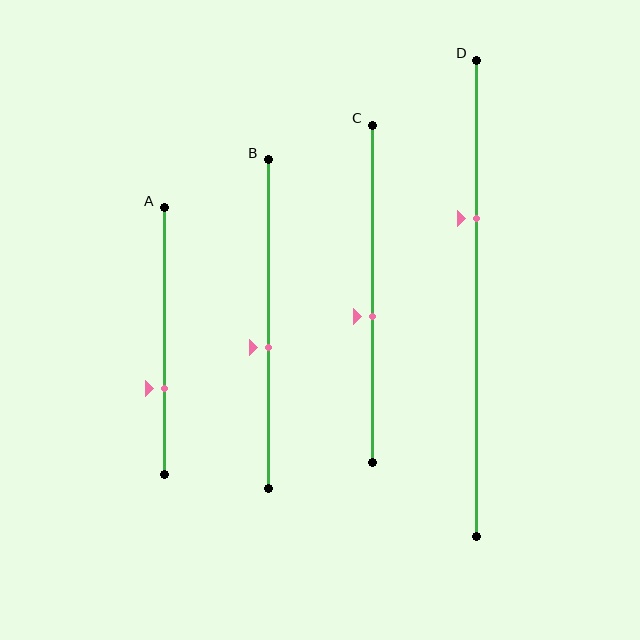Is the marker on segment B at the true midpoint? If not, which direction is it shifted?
No, the marker on segment B is shifted downward by about 7% of the segment length.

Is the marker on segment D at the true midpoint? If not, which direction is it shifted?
No, the marker on segment D is shifted upward by about 17% of the segment length.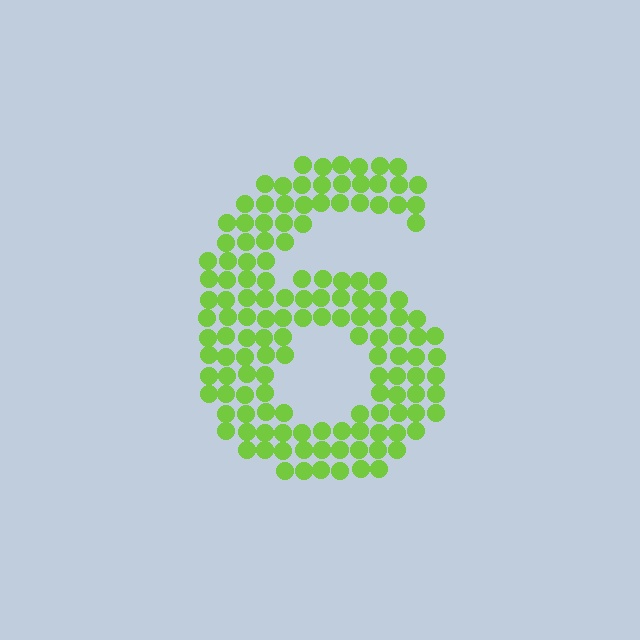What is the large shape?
The large shape is the digit 6.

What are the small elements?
The small elements are circles.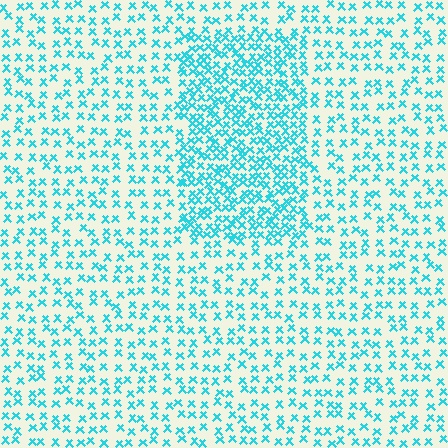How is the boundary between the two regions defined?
The boundary is defined by a change in element density (approximately 2.1x ratio). All elements are the same color, size, and shape.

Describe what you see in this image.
The image contains small cyan elements arranged at two different densities. A rectangle-shaped region is visible where the elements are more densely packed than the surrounding area.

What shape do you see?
I see a rectangle.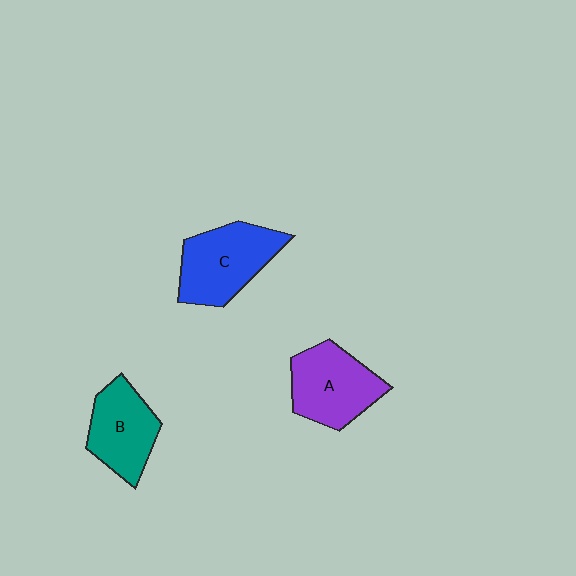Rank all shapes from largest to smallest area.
From largest to smallest: C (blue), A (purple), B (teal).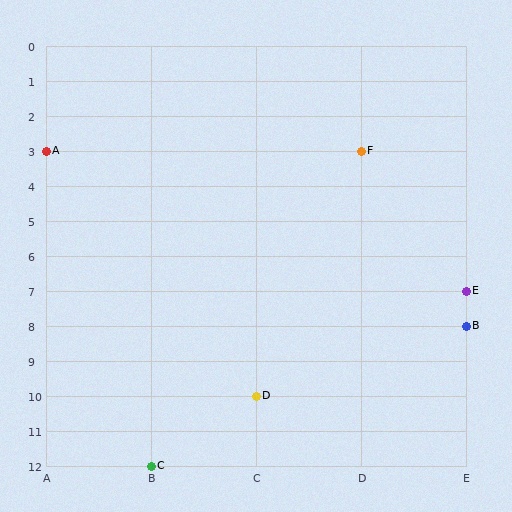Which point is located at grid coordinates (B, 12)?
Point C is at (B, 12).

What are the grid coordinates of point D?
Point D is at grid coordinates (C, 10).